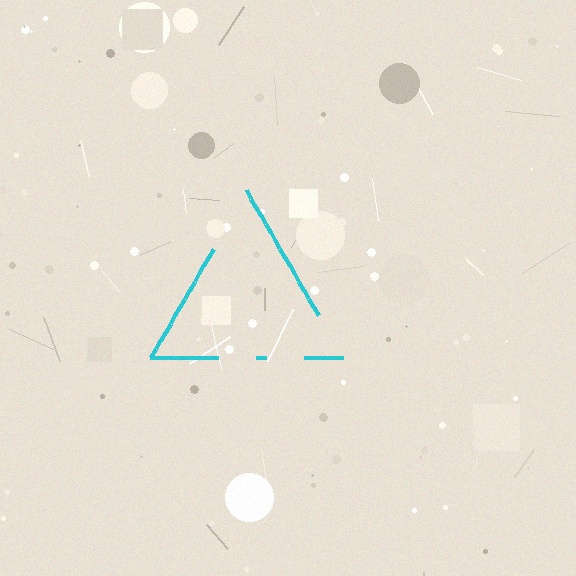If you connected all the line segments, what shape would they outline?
They would outline a triangle.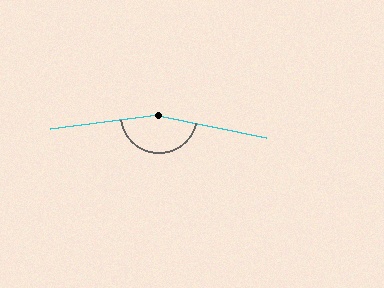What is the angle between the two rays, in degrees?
Approximately 161 degrees.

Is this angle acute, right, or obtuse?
It is obtuse.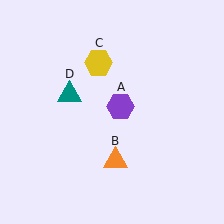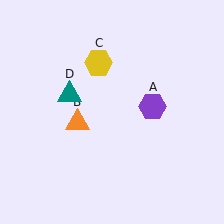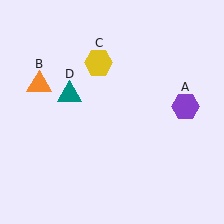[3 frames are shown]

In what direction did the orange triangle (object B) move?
The orange triangle (object B) moved up and to the left.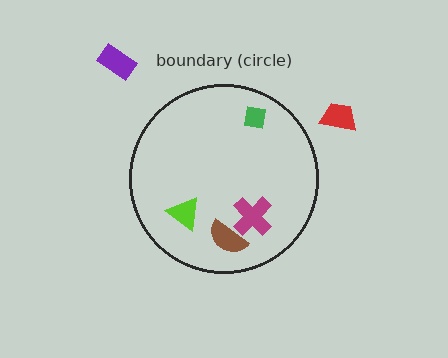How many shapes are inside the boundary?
4 inside, 2 outside.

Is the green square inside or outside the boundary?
Inside.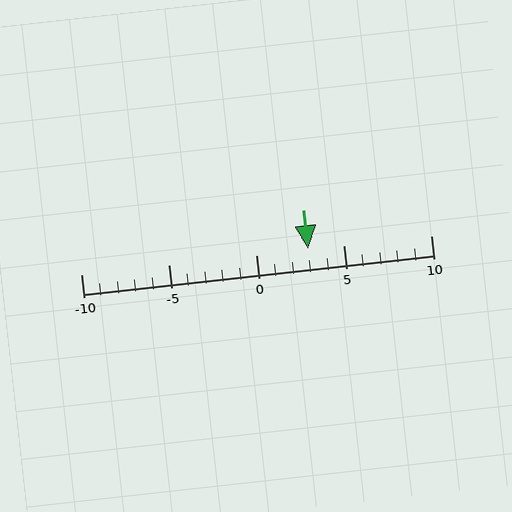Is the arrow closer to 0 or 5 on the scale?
The arrow is closer to 5.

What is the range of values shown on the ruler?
The ruler shows values from -10 to 10.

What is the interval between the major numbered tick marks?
The major tick marks are spaced 5 units apart.